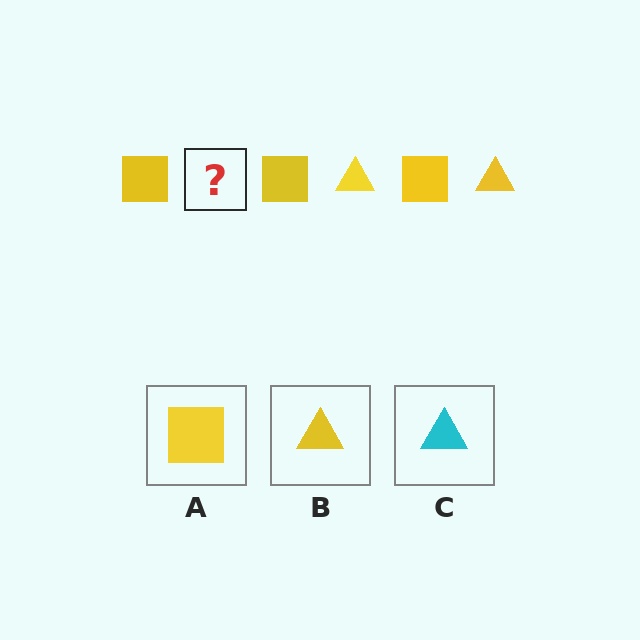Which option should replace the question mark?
Option B.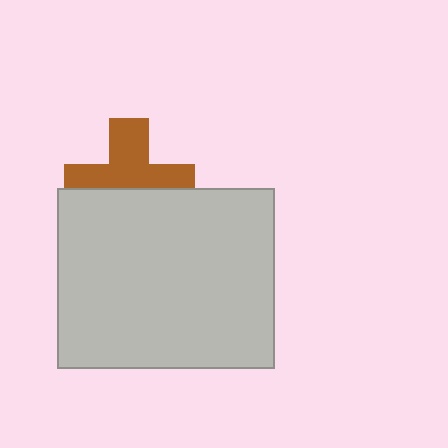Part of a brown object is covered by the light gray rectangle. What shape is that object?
It is a cross.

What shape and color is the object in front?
The object in front is a light gray rectangle.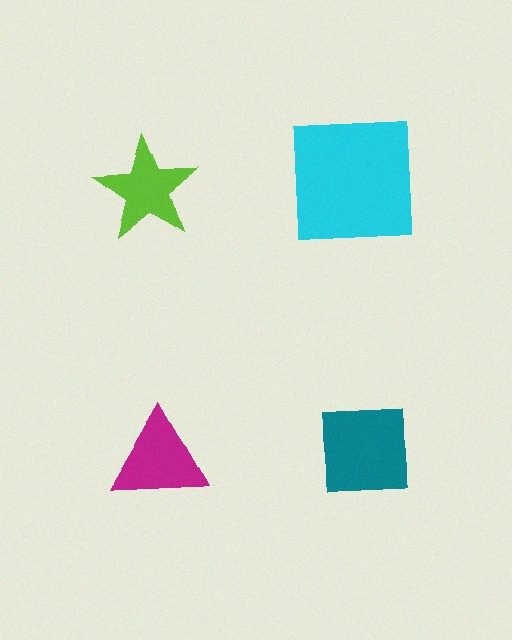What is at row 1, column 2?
A cyan square.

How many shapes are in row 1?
2 shapes.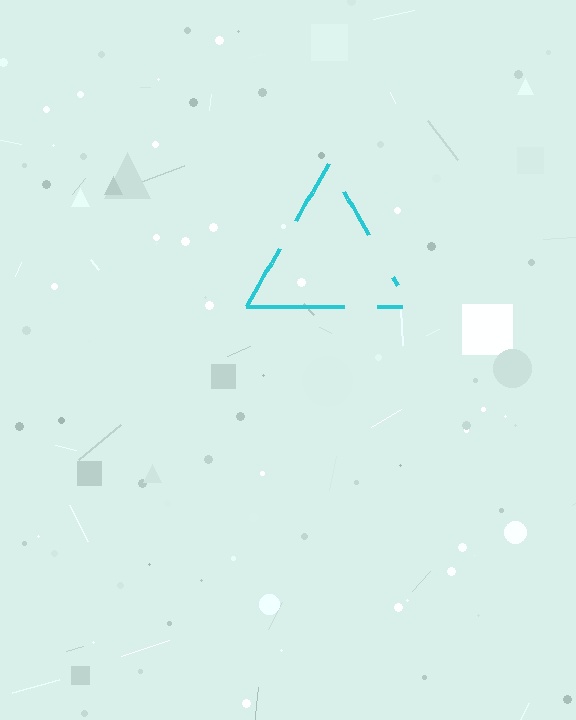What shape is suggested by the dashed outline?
The dashed outline suggests a triangle.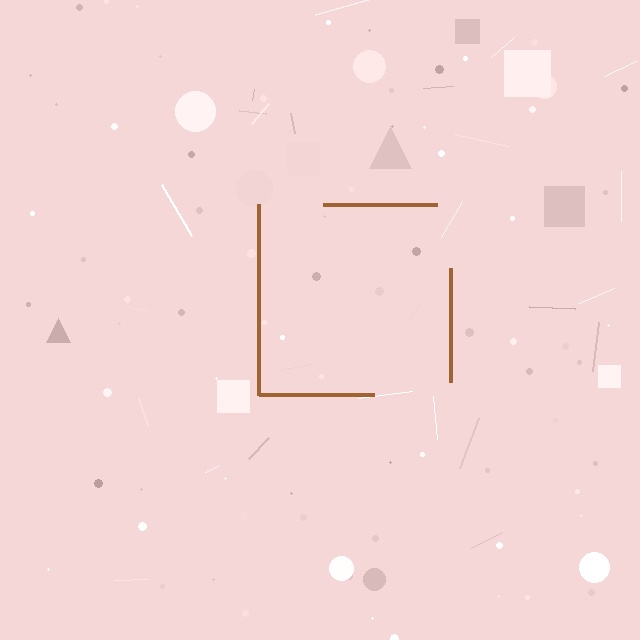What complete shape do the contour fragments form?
The contour fragments form a square.